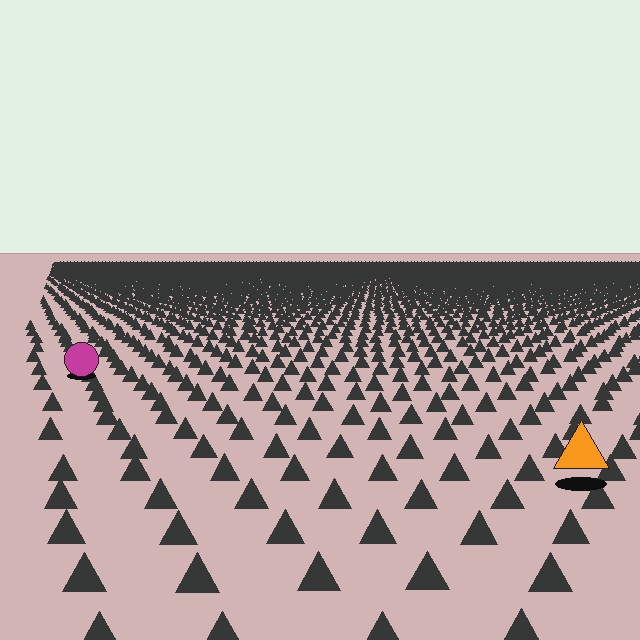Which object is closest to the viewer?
The orange triangle is closest. The texture marks near it are larger and more spread out.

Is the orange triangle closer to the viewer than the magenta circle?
Yes. The orange triangle is closer — you can tell from the texture gradient: the ground texture is coarser near it.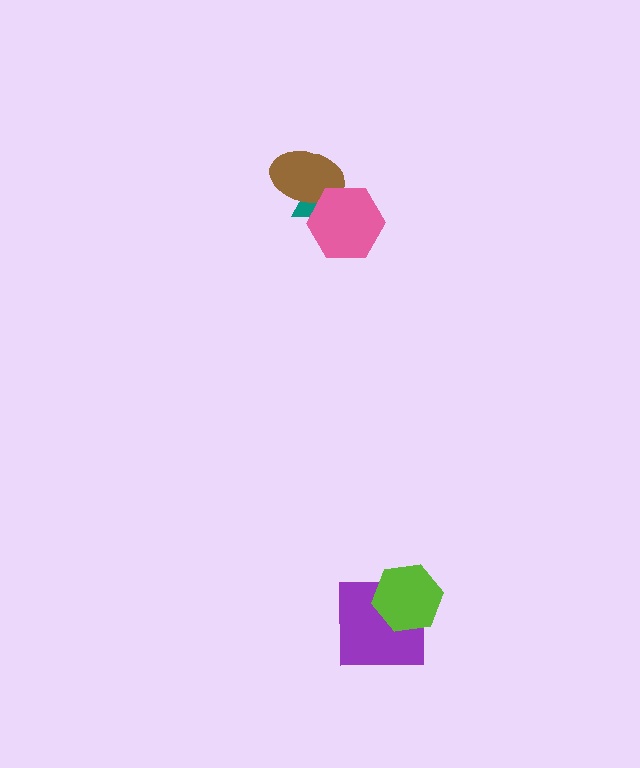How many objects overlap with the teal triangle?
2 objects overlap with the teal triangle.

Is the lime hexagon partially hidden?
No, no other shape covers it.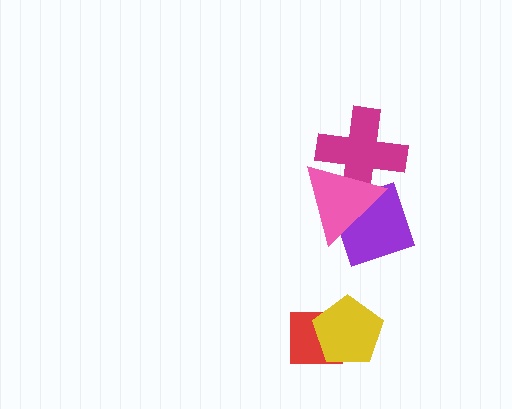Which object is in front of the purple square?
The pink triangle is in front of the purple square.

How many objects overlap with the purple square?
1 object overlaps with the purple square.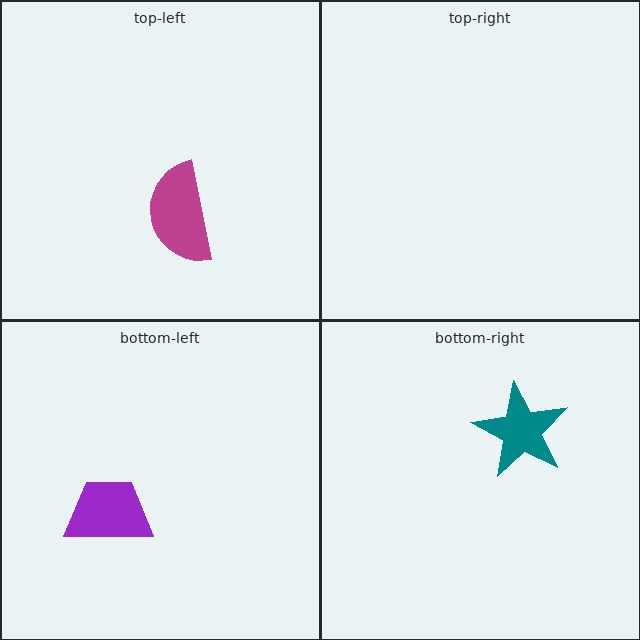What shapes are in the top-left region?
The magenta semicircle.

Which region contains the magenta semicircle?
The top-left region.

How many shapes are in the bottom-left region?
1.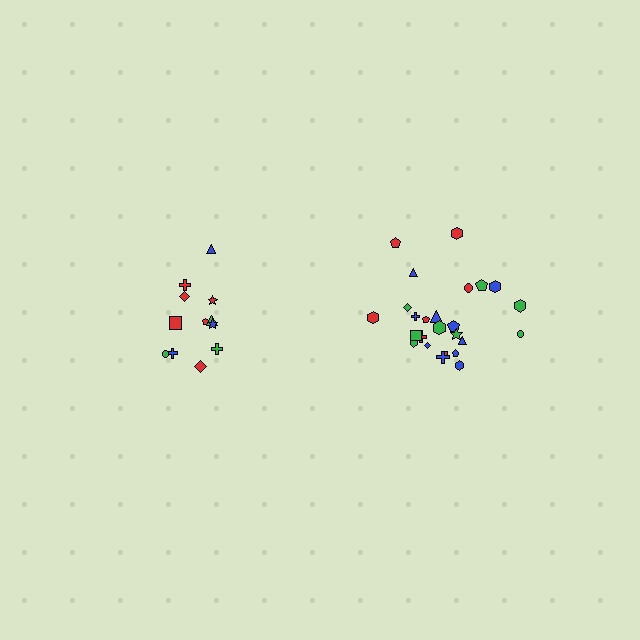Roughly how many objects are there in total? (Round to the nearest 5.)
Roughly 35 objects in total.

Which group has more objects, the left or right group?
The right group.